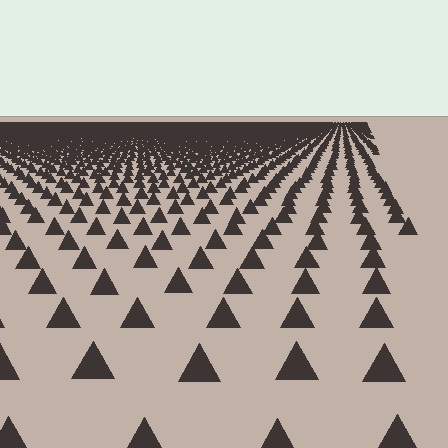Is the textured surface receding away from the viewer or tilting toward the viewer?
The surface is receding away from the viewer. Texture elements get smaller and denser toward the top.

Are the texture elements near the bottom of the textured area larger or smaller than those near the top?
Larger. Near the bottom, elements are closer to the viewer and appear at a bigger on-screen size.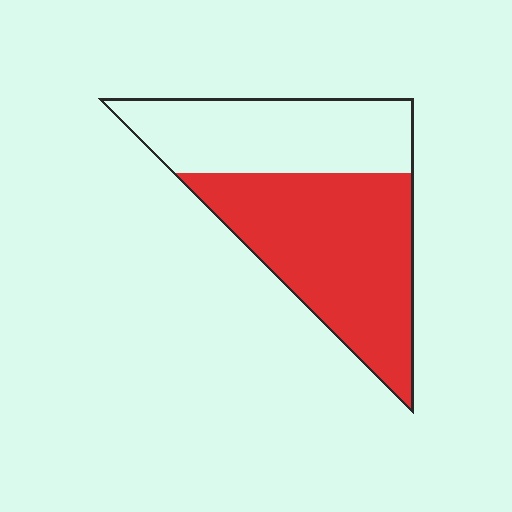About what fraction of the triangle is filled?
About three fifths (3/5).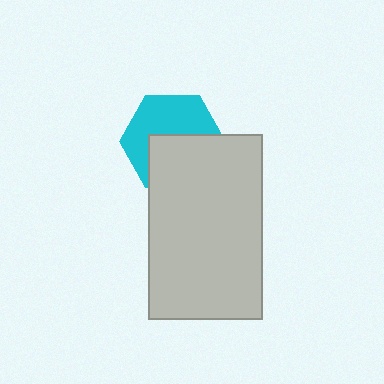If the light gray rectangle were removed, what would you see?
You would see the complete cyan hexagon.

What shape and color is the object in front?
The object in front is a light gray rectangle.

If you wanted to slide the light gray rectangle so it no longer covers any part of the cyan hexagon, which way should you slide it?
Slide it down — that is the most direct way to separate the two shapes.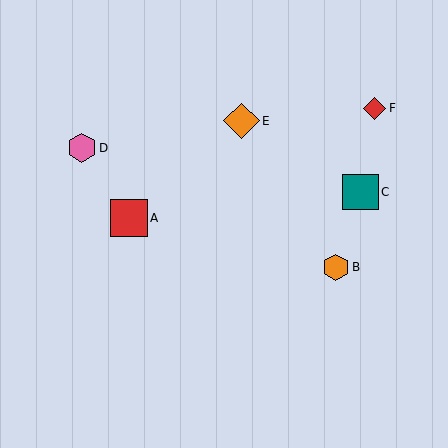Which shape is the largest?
The red square (labeled A) is the largest.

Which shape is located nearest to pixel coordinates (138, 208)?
The red square (labeled A) at (129, 218) is nearest to that location.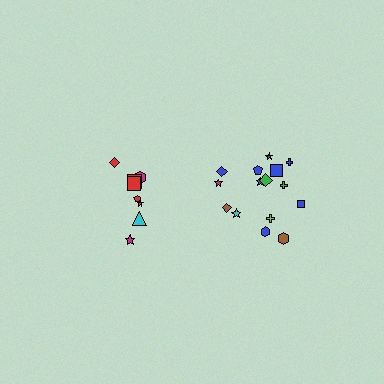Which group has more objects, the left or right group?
The right group.